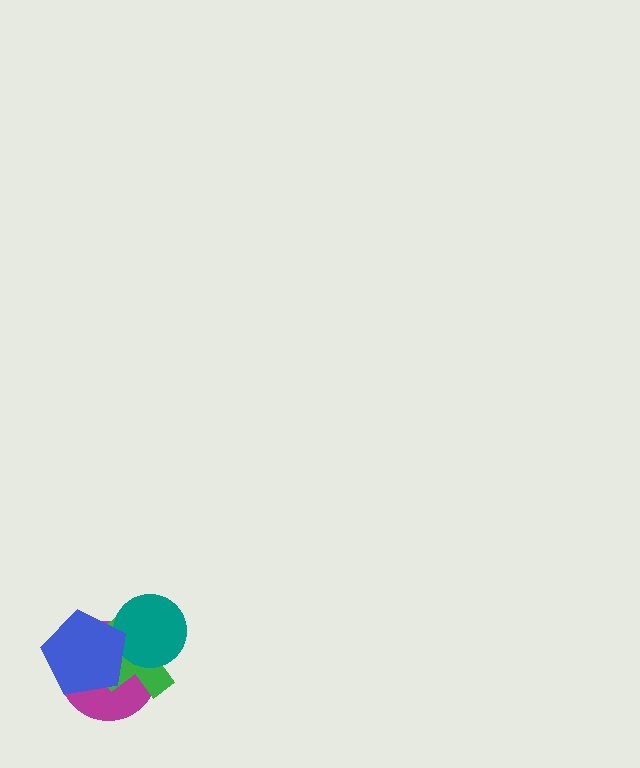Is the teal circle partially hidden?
Yes, it is partially covered by another shape.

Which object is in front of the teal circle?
The blue pentagon is in front of the teal circle.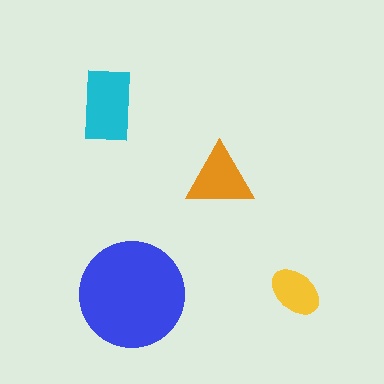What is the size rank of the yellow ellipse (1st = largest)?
4th.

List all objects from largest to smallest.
The blue circle, the cyan rectangle, the orange triangle, the yellow ellipse.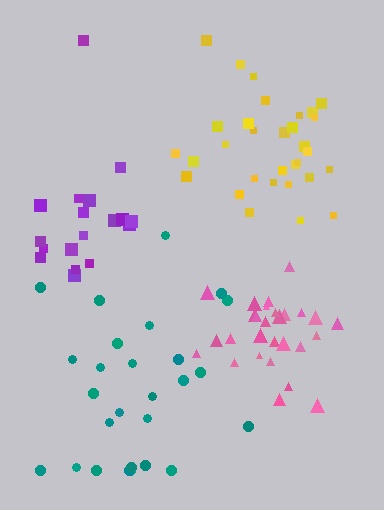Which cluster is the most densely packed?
Pink.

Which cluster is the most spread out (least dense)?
Teal.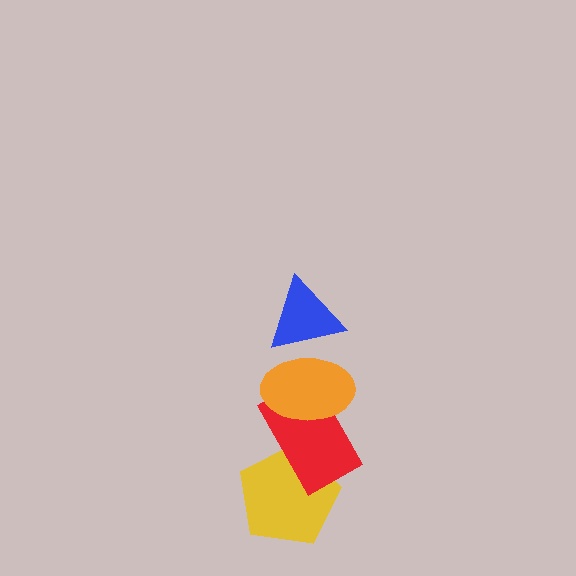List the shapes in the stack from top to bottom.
From top to bottom: the blue triangle, the orange ellipse, the red rectangle, the yellow pentagon.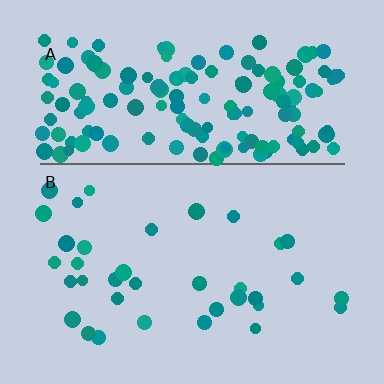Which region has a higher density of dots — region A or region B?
A (the top).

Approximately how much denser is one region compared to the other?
Approximately 4.5× — region A over region B.